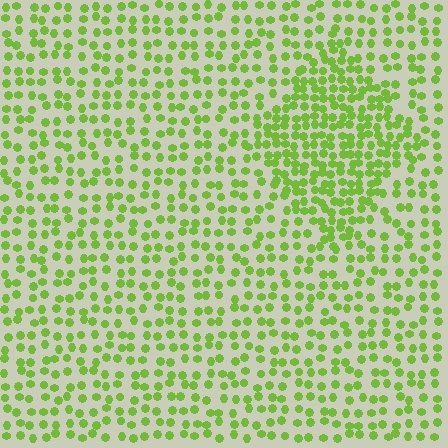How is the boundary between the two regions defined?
The boundary is defined by a change in element density (approximately 1.8x ratio). All elements are the same color, size, and shape.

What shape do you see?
I see a diamond.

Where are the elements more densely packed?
The elements are more densely packed inside the diamond boundary.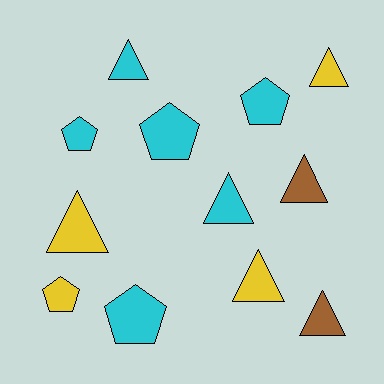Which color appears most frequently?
Cyan, with 6 objects.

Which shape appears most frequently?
Triangle, with 7 objects.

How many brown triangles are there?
There are 2 brown triangles.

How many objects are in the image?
There are 12 objects.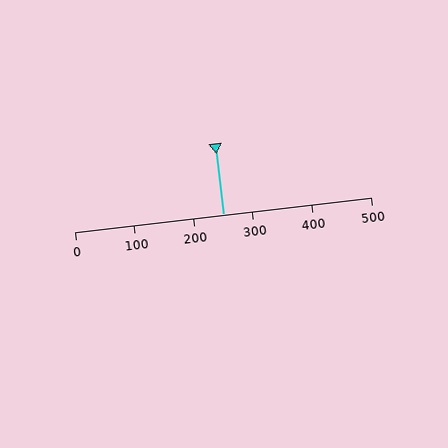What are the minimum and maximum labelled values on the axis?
The axis runs from 0 to 500.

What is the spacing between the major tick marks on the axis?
The major ticks are spaced 100 apart.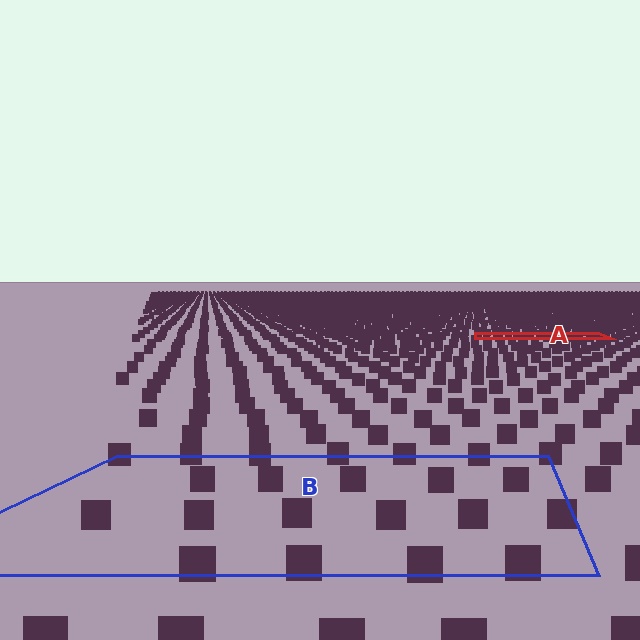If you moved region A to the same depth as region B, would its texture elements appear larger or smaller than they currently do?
They would appear larger. At a closer depth, the same texture elements are projected at a bigger on-screen size.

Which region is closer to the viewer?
Region B is closer. The texture elements there are larger and more spread out.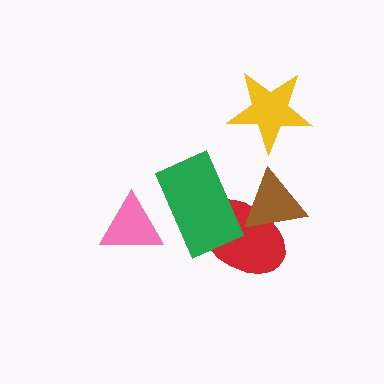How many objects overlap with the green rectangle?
3 objects overlap with the green rectangle.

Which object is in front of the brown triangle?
The green rectangle is in front of the brown triangle.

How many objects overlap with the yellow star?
0 objects overlap with the yellow star.